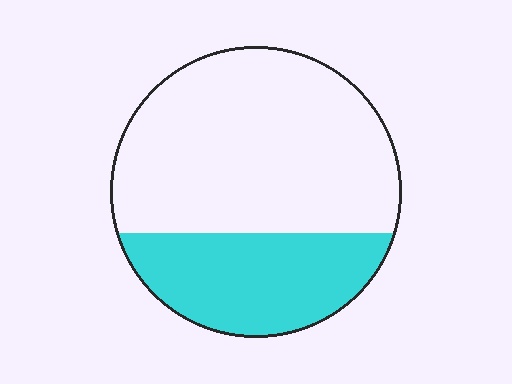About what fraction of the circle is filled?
About one third (1/3).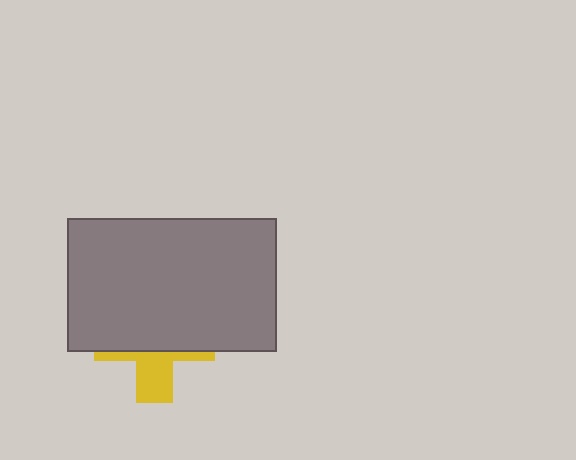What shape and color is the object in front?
The object in front is a gray rectangle.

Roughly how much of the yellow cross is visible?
A small part of it is visible (roughly 36%).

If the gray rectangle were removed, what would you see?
You would see the complete yellow cross.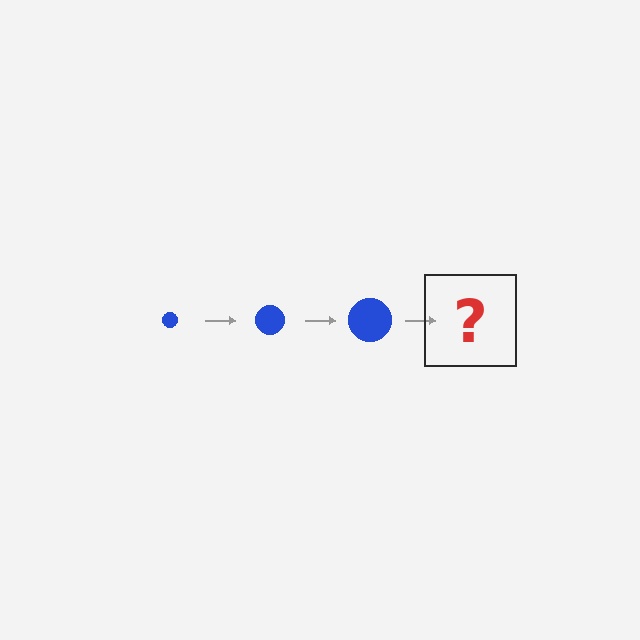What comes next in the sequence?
The next element should be a blue circle, larger than the previous one.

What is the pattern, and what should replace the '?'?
The pattern is that the circle gets progressively larger each step. The '?' should be a blue circle, larger than the previous one.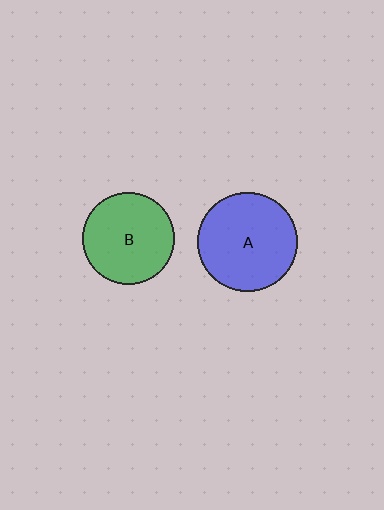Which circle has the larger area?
Circle A (blue).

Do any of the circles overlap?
No, none of the circles overlap.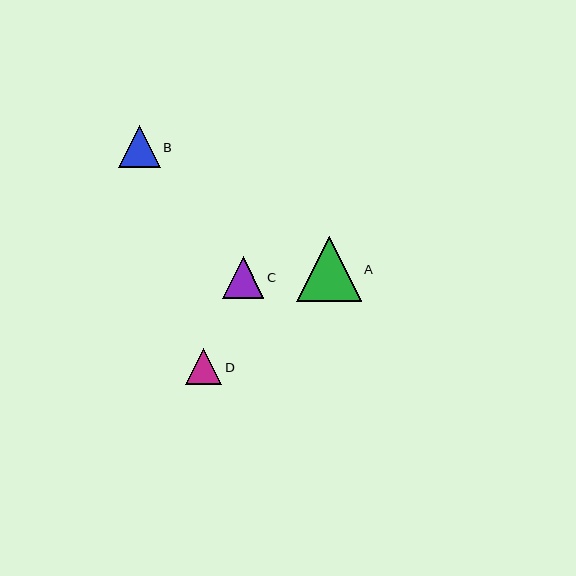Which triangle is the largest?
Triangle A is the largest with a size of approximately 65 pixels.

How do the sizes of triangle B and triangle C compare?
Triangle B and triangle C are approximately the same size.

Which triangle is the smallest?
Triangle D is the smallest with a size of approximately 36 pixels.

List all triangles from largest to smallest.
From largest to smallest: A, B, C, D.